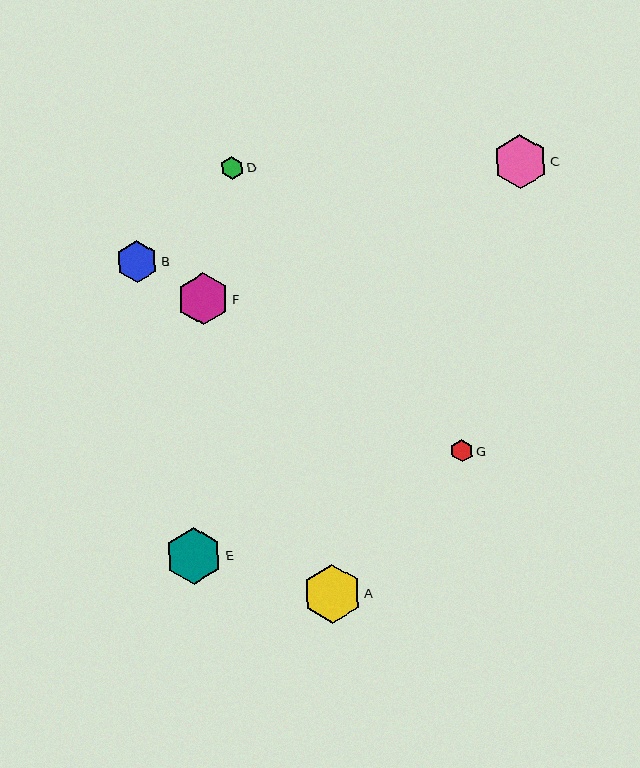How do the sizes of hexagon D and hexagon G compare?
Hexagon D and hexagon G are approximately the same size.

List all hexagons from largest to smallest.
From largest to smallest: A, E, C, F, B, D, G.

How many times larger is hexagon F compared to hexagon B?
Hexagon F is approximately 1.3 times the size of hexagon B.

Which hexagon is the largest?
Hexagon A is the largest with a size of approximately 59 pixels.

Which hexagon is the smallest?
Hexagon G is the smallest with a size of approximately 22 pixels.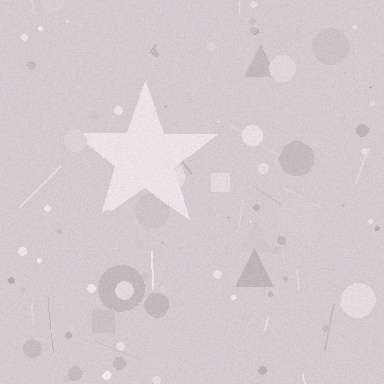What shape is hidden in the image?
A star is hidden in the image.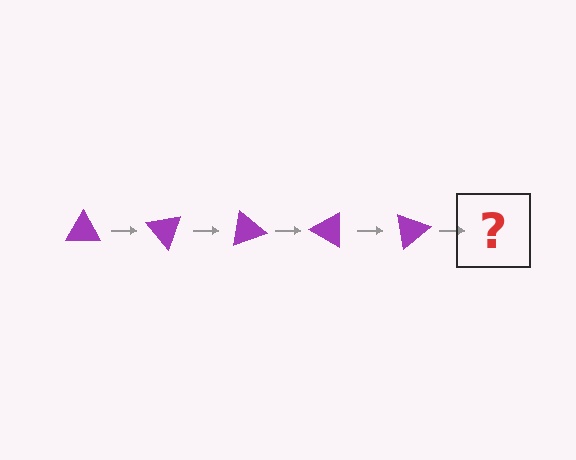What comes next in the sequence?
The next element should be a purple triangle rotated 250 degrees.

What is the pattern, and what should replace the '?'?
The pattern is that the triangle rotates 50 degrees each step. The '?' should be a purple triangle rotated 250 degrees.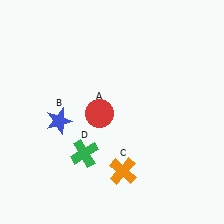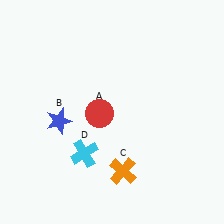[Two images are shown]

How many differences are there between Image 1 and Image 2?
There is 1 difference between the two images.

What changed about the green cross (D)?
In Image 1, D is green. In Image 2, it changed to cyan.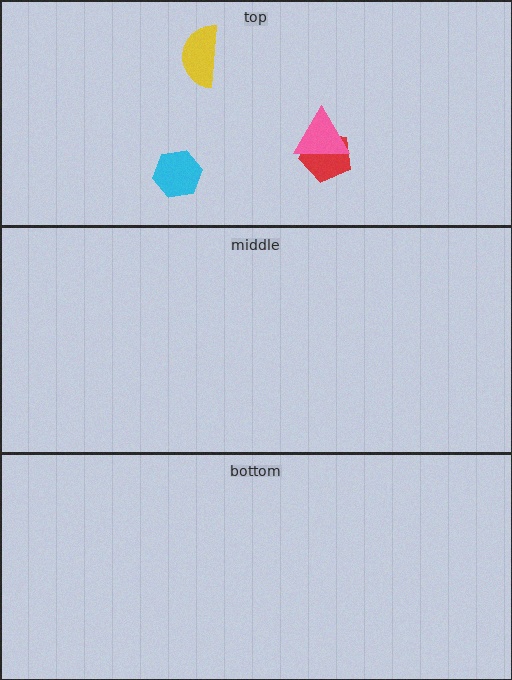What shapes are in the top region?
The red pentagon, the cyan hexagon, the yellow semicircle, the pink triangle.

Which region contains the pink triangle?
The top region.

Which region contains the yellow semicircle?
The top region.